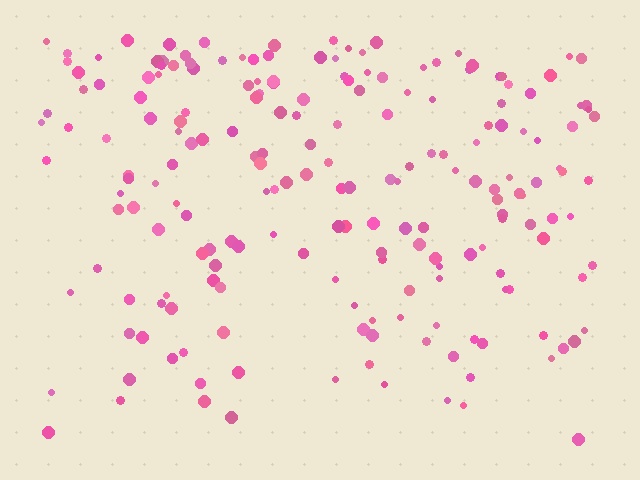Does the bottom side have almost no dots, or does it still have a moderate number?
Still a moderate number, just noticeably fewer than the top.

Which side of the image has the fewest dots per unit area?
The bottom.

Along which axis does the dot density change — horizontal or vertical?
Vertical.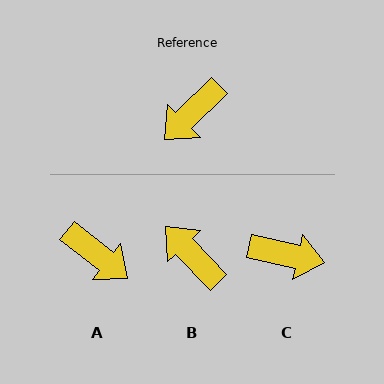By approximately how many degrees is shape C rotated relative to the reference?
Approximately 123 degrees counter-clockwise.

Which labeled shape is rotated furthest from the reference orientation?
C, about 123 degrees away.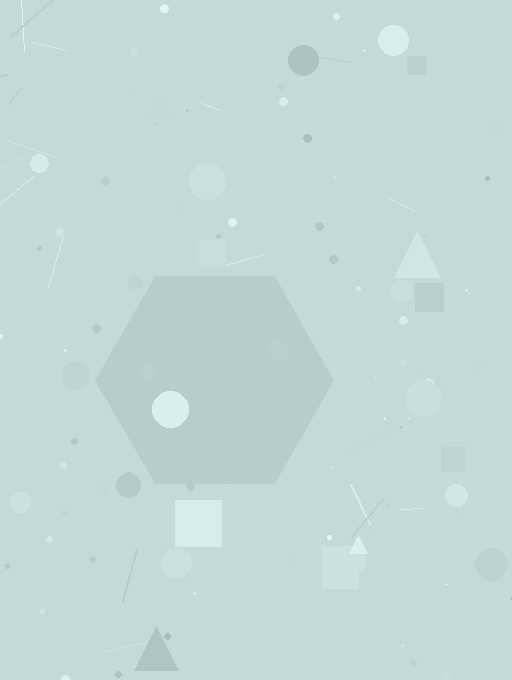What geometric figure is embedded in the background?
A hexagon is embedded in the background.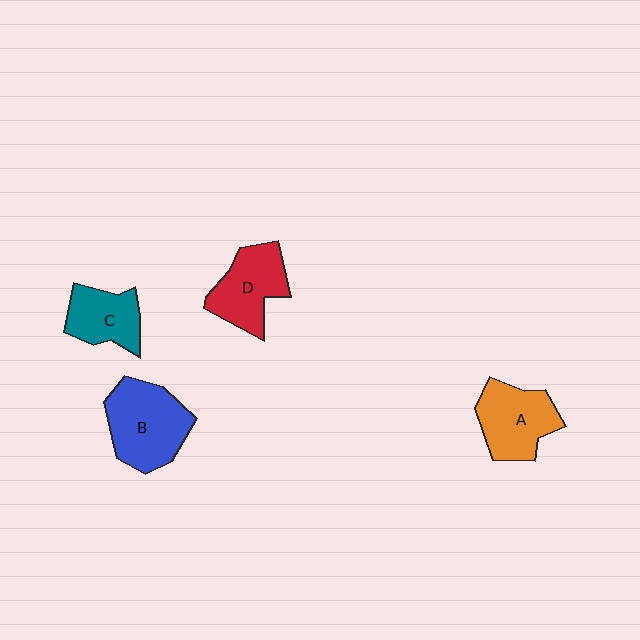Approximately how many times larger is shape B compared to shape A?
Approximately 1.2 times.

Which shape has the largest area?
Shape B (blue).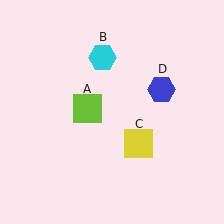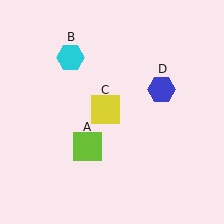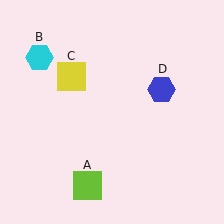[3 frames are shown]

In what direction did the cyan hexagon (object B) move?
The cyan hexagon (object B) moved left.